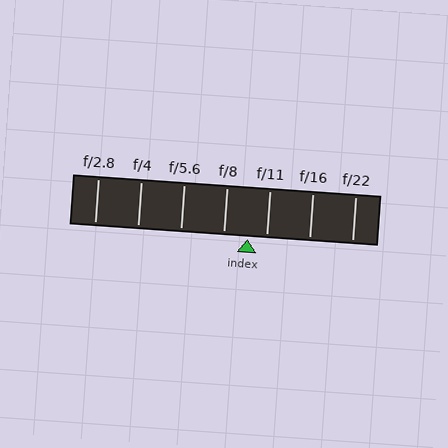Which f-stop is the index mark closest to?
The index mark is closest to f/11.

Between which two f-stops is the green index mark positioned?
The index mark is between f/8 and f/11.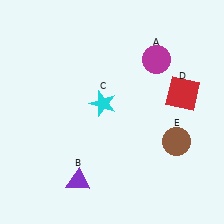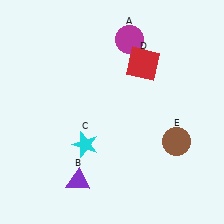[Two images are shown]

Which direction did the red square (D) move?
The red square (D) moved left.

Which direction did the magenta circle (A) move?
The magenta circle (A) moved left.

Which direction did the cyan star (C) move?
The cyan star (C) moved down.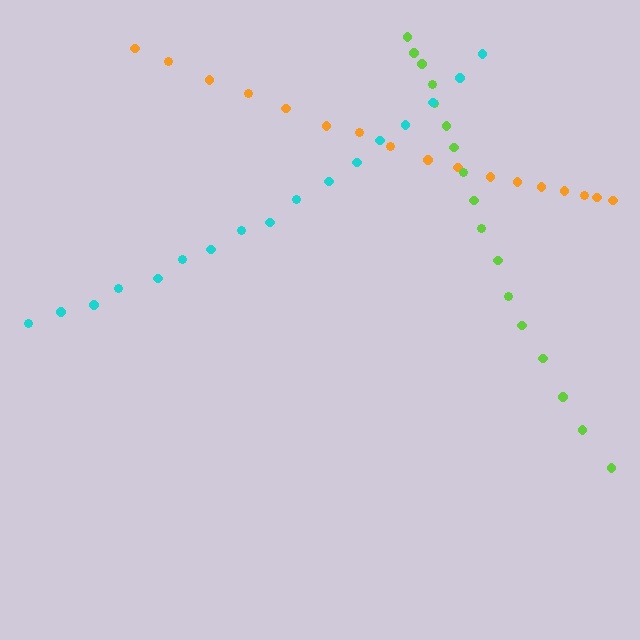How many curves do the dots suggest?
There are 3 distinct paths.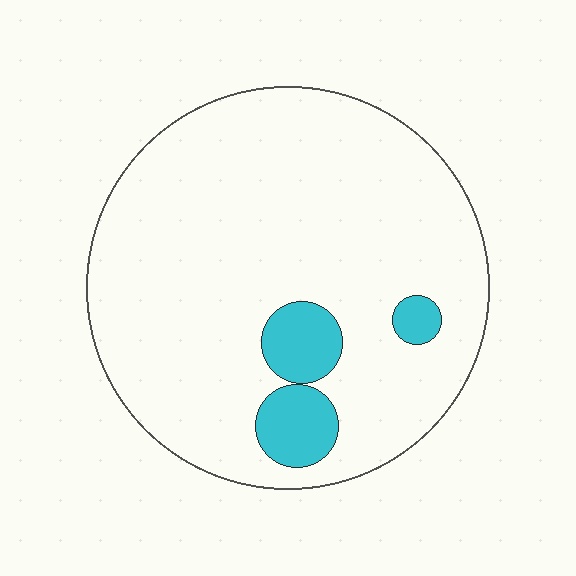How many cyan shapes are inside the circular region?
3.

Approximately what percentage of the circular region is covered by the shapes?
Approximately 10%.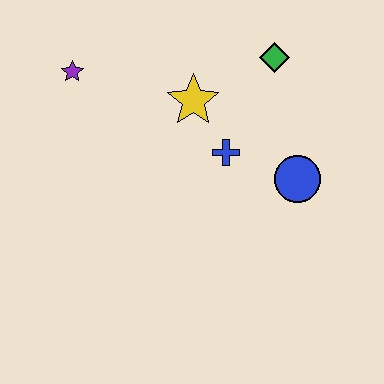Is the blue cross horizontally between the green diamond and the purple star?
Yes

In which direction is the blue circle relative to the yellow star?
The blue circle is to the right of the yellow star.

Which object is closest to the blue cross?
The yellow star is closest to the blue cross.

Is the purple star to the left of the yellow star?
Yes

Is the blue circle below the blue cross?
Yes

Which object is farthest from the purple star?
The blue circle is farthest from the purple star.